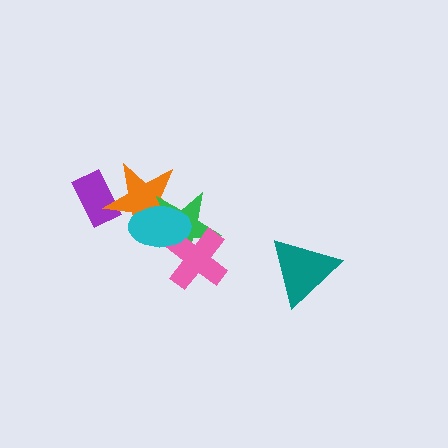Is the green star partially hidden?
Yes, it is partially covered by another shape.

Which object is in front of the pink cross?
The cyan ellipse is in front of the pink cross.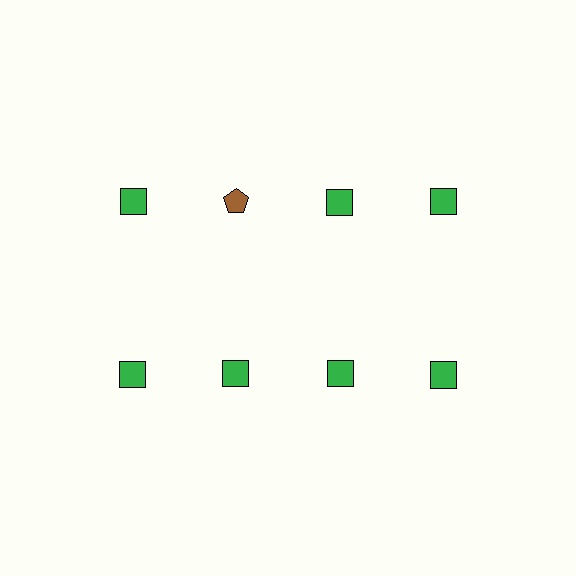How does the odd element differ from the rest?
It differs in both color (brown instead of green) and shape (pentagon instead of square).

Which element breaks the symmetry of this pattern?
The brown pentagon in the top row, second from left column breaks the symmetry. All other shapes are green squares.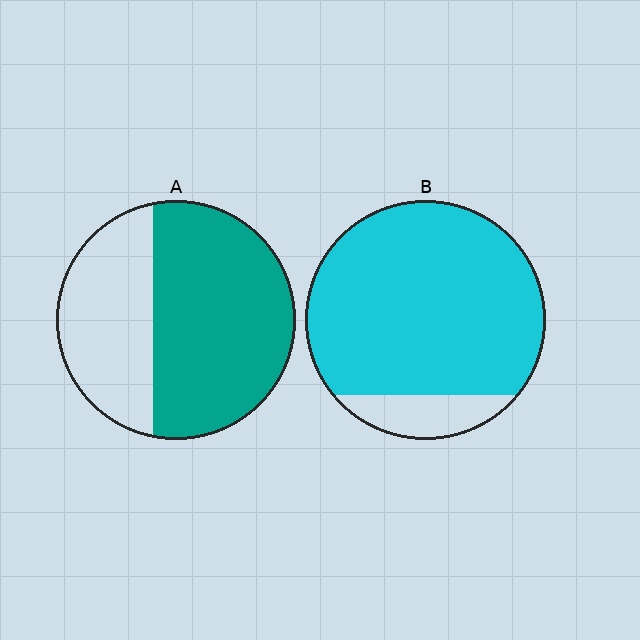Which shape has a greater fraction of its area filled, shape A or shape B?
Shape B.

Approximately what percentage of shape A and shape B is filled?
A is approximately 60% and B is approximately 85%.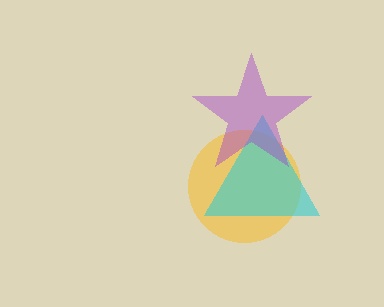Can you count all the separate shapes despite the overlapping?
Yes, there are 3 separate shapes.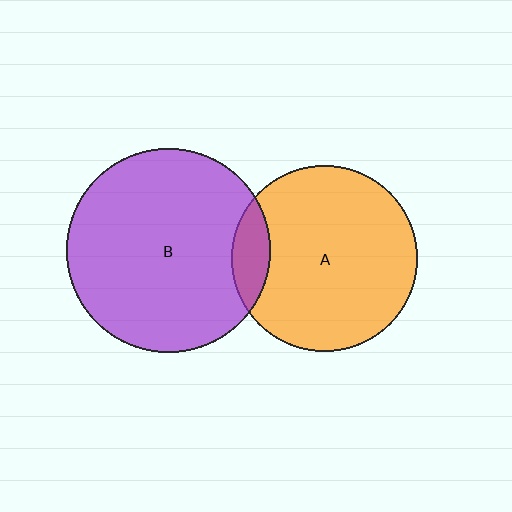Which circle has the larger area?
Circle B (purple).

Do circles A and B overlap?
Yes.